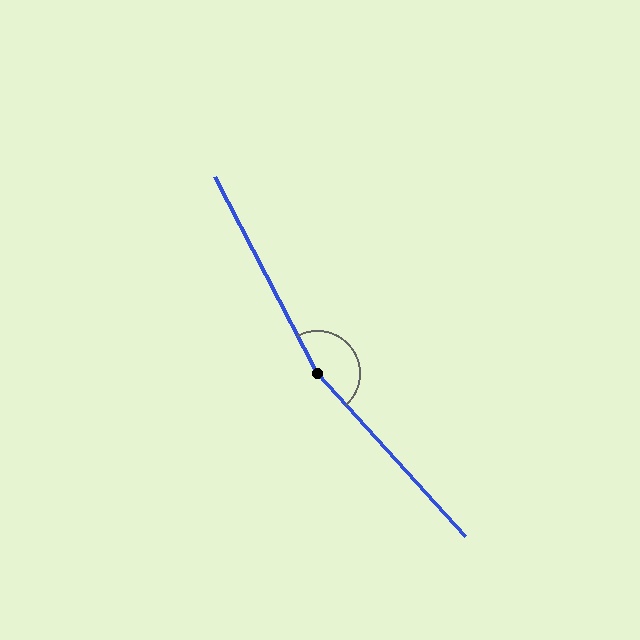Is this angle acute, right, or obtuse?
It is obtuse.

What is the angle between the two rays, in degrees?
Approximately 165 degrees.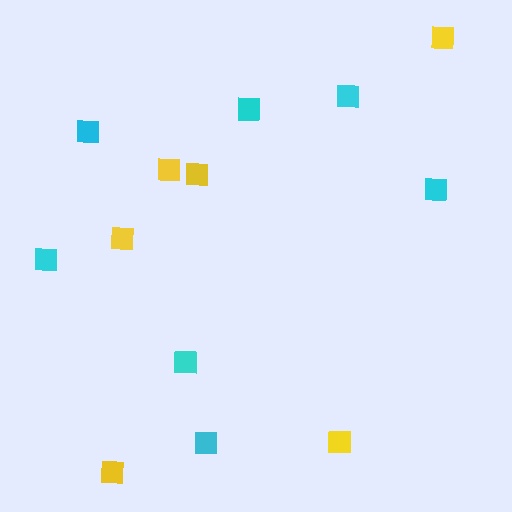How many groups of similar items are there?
There are 2 groups: one group of cyan squares (7) and one group of yellow squares (6).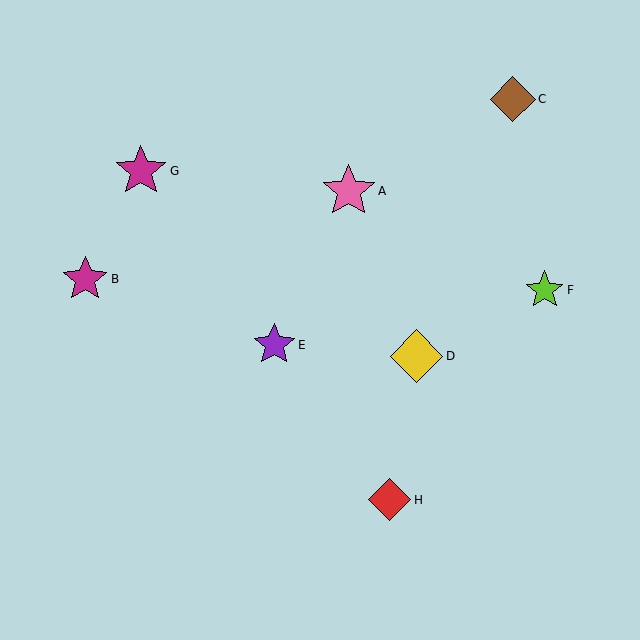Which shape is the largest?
The pink star (labeled A) is the largest.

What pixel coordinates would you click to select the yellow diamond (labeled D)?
Click at (416, 356) to select the yellow diamond D.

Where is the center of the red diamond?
The center of the red diamond is at (390, 500).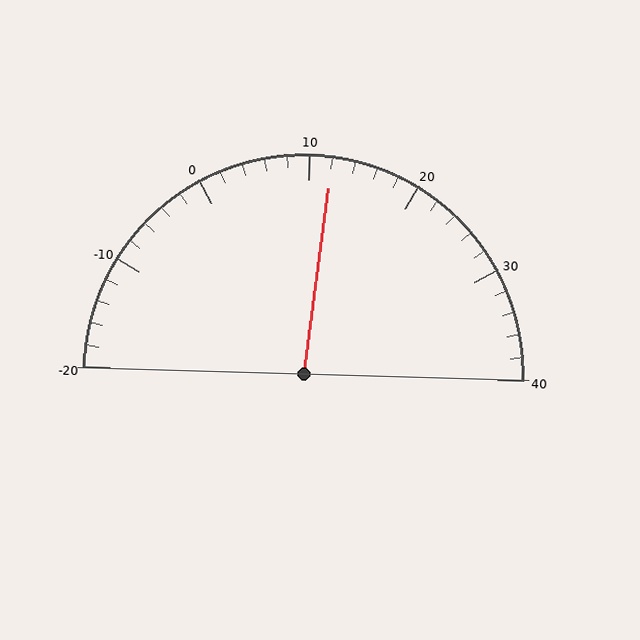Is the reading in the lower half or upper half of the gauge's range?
The reading is in the upper half of the range (-20 to 40).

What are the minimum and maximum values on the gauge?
The gauge ranges from -20 to 40.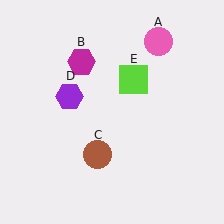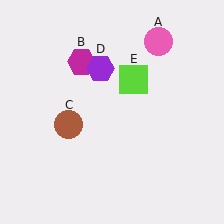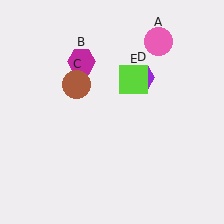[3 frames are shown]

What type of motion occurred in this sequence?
The brown circle (object C), purple hexagon (object D) rotated clockwise around the center of the scene.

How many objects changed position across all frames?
2 objects changed position: brown circle (object C), purple hexagon (object D).